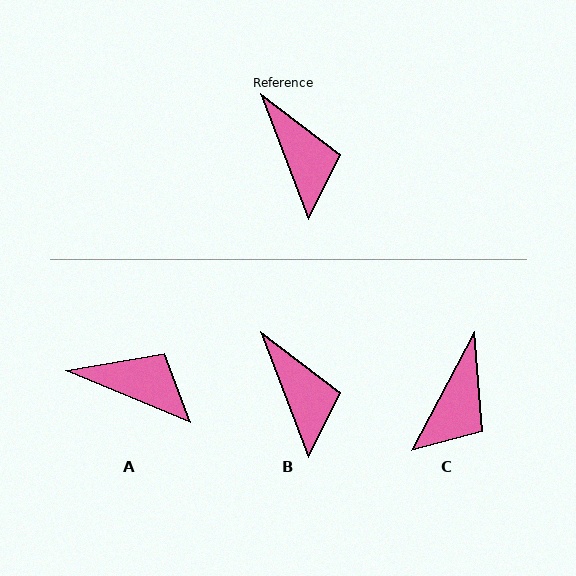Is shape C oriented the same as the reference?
No, it is off by about 48 degrees.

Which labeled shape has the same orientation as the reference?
B.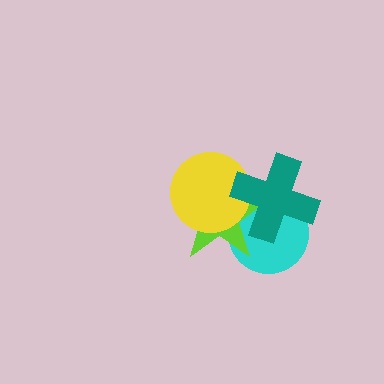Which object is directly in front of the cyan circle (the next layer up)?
The lime star is directly in front of the cyan circle.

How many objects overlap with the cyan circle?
3 objects overlap with the cyan circle.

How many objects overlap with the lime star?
3 objects overlap with the lime star.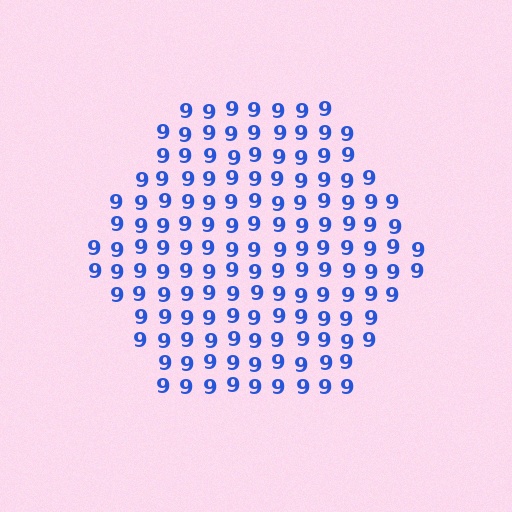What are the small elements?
The small elements are digit 9's.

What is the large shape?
The large shape is a hexagon.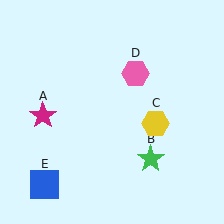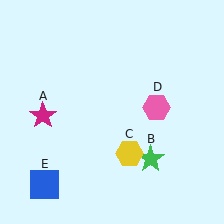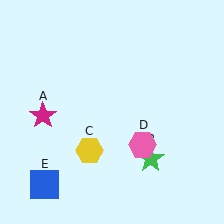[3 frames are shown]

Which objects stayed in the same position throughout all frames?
Magenta star (object A) and green star (object B) and blue square (object E) remained stationary.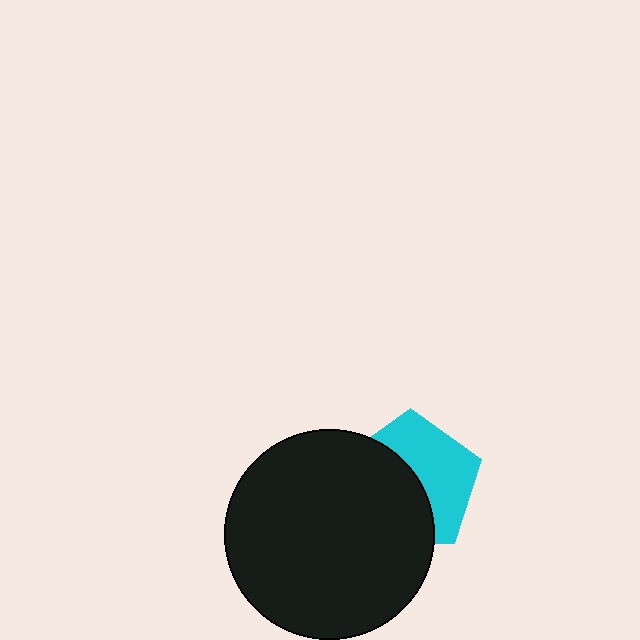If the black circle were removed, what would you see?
You would see the complete cyan pentagon.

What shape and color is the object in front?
The object in front is a black circle.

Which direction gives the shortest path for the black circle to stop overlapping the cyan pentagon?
Moving left gives the shortest separation.